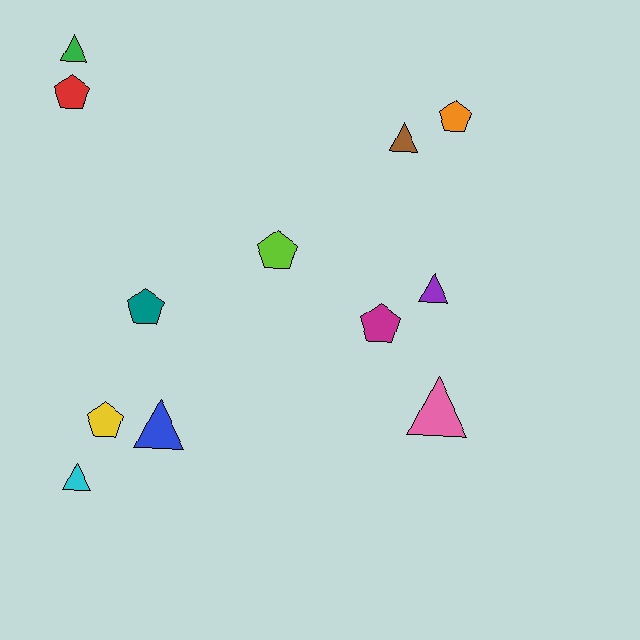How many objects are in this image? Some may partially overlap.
There are 12 objects.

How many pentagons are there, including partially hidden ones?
There are 6 pentagons.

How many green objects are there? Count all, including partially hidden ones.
There is 1 green object.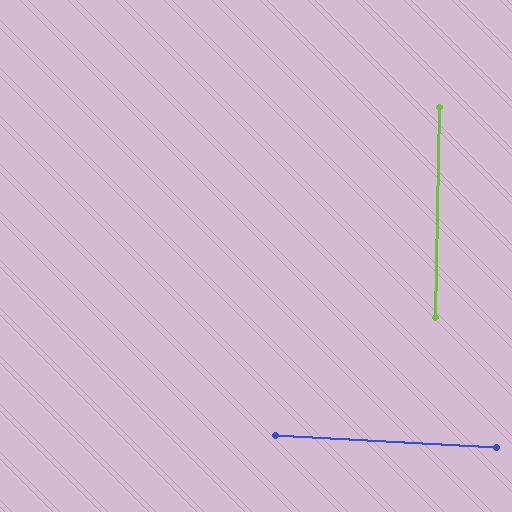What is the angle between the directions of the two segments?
Approximately 88 degrees.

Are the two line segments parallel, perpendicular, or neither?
Perpendicular — they meet at approximately 88°.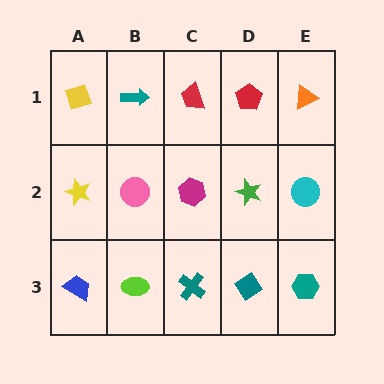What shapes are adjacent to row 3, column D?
A green star (row 2, column D), a teal cross (row 3, column C), a teal hexagon (row 3, column E).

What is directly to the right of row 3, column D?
A teal hexagon.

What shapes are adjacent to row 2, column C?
A red trapezoid (row 1, column C), a teal cross (row 3, column C), a pink circle (row 2, column B), a green star (row 2, column D).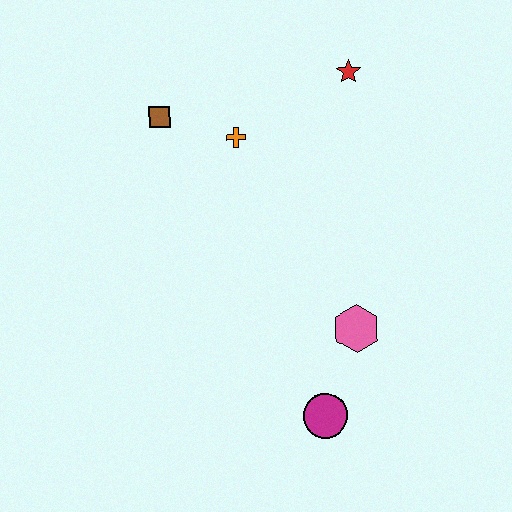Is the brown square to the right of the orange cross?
No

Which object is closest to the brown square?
The orange cross is closest to the brown square.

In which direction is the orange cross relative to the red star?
The orange cross is to the left of the red star.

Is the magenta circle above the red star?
No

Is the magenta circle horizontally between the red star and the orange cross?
Yes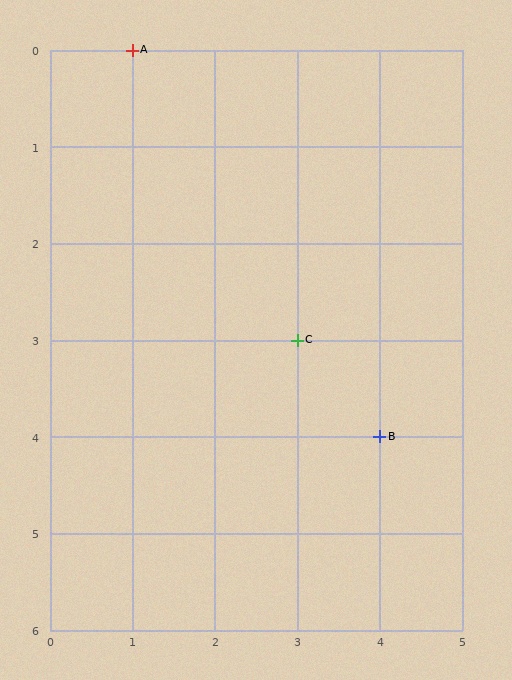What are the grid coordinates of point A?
Point A is at grid coordinates (1, 0).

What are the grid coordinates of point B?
Point B is at grid coordinates (4, 4).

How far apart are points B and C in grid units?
Points B and C are 1 column and 1 row apart (about 1.4 grid units diagonally).